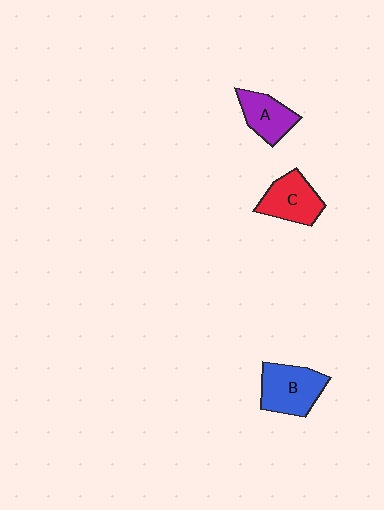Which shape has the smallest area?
Shape A (purple).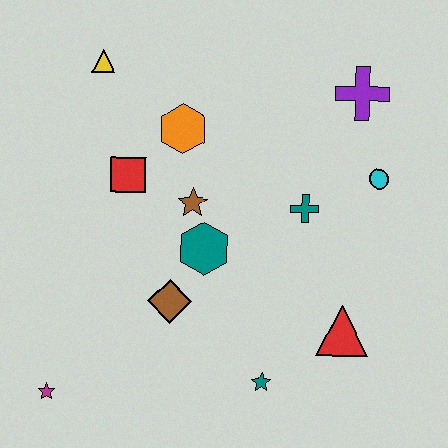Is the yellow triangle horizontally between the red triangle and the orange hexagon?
No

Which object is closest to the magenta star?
The brown diamond is closest to the magenta star.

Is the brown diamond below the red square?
Yes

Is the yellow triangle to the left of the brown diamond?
Yes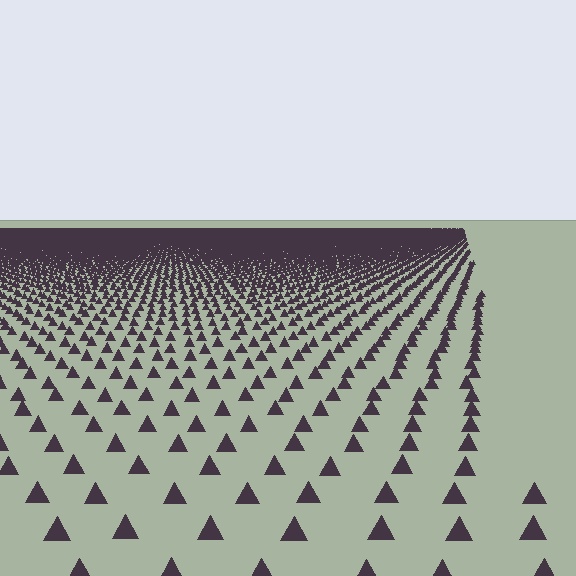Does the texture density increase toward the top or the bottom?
Density increases toward the top.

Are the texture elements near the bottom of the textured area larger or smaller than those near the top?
Larger. Near the bottom, elements are closer to the viewer and appear at a bigger on-screen size.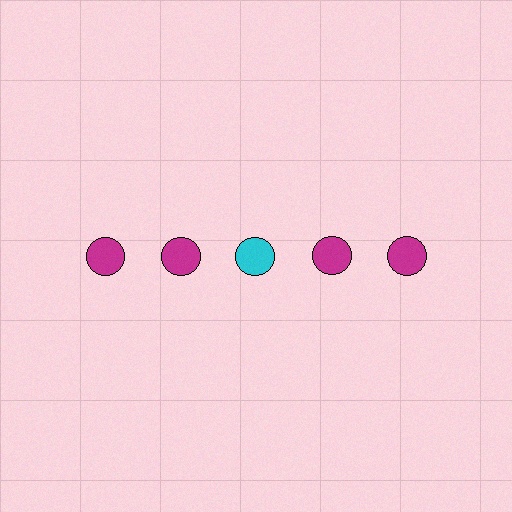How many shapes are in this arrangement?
There are 5 shapes arranged in a grid pattern.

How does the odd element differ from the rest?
It has a different color: cyan instead of magenta.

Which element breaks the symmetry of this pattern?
The cyan circle in the top row, center column breaks the symmetry. All other shapes are magenta circles.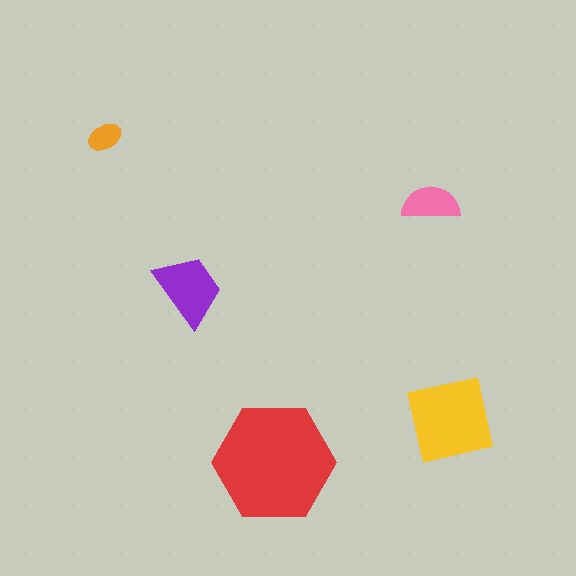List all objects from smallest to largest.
The orange ellipse, the pink semicircle, the purple trapezoid, the yellow square, the red hexagon.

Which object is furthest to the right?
The yellow square is rightmost.